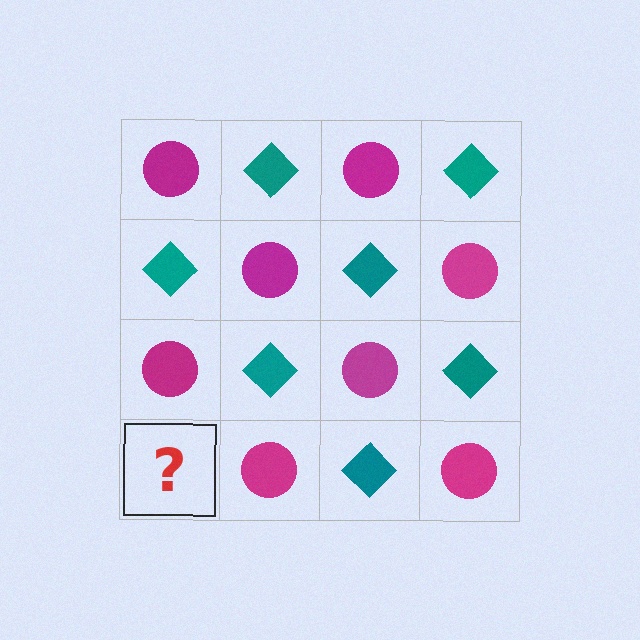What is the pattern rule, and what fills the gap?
The rule is that it alternates magenta circle and teal diamond in a checkerboard pattern. The gap should be filled with a teal diamond.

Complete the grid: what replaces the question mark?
The question mark should be replaced with a teal diamond.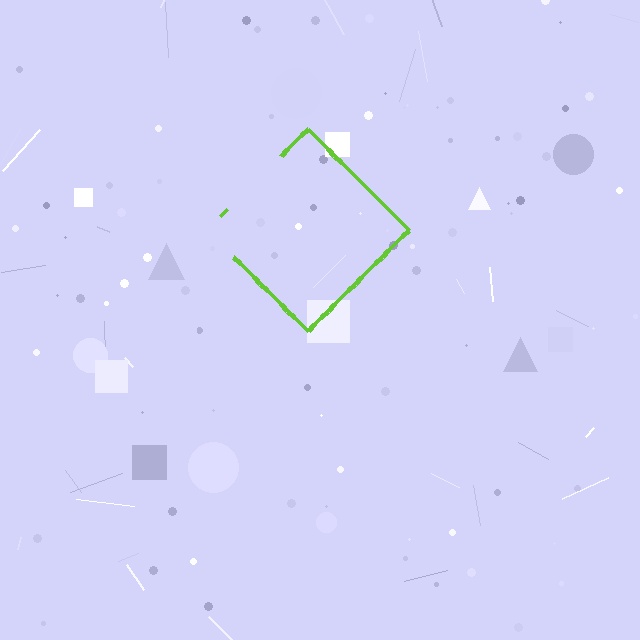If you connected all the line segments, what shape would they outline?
They would outline a diamond.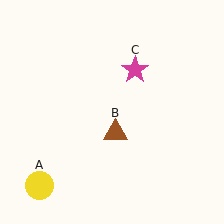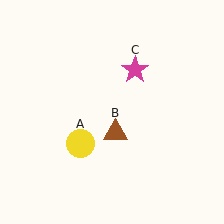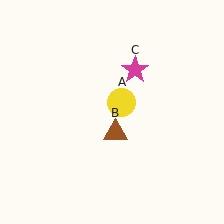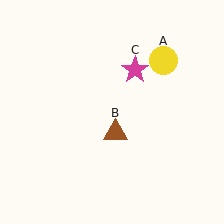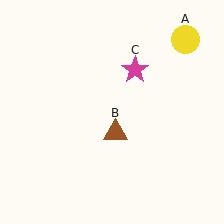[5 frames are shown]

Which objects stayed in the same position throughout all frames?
Brown triangle (object B) and magenta star (object C) remained stationary.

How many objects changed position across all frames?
1 object changed position: yellow circle (object A).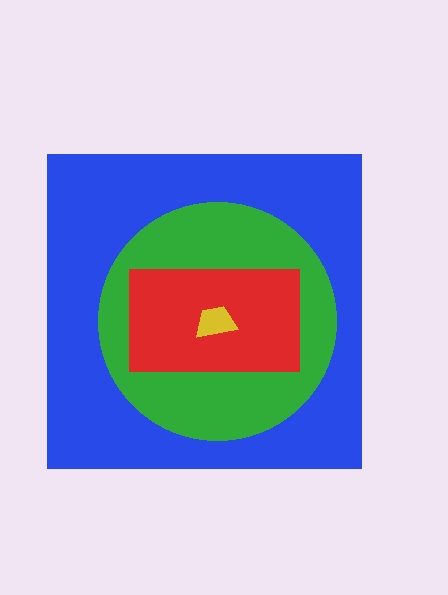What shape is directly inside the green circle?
The red rectangle.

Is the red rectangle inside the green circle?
Yes.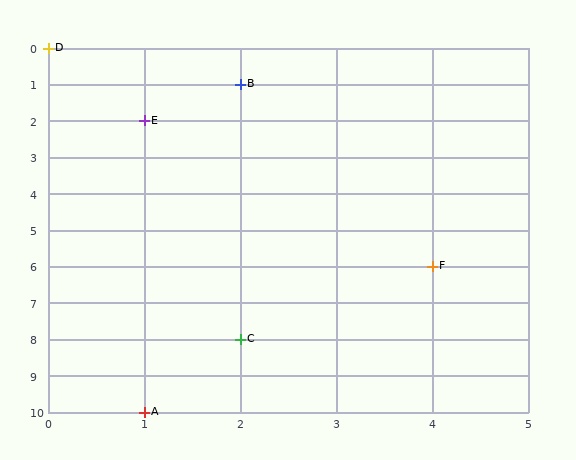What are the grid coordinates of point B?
Point B is at grid coordinates (2, 1).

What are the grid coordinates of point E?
Point E is at grid coordinates (1, 2).